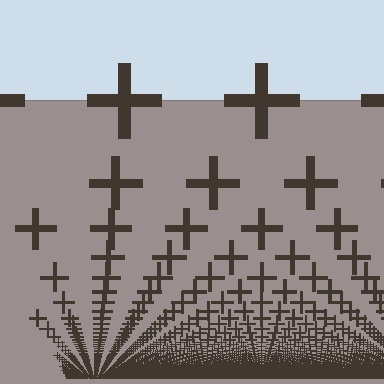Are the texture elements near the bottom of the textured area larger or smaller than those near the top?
Smaller. The gradient is inverted — elements near the bottom are smaller and denser.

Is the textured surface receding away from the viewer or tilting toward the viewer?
The surface appears to tilt toward the viewer. Texture elements get larger and sparser toward the top.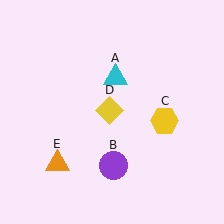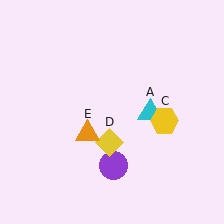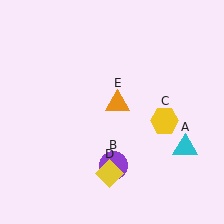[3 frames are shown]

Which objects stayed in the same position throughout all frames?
Purple circle (object B) and yellow hexagon (object C) remained stationary.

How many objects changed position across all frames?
3 objects changed position: cyan triangle (object A), yellow diamond (object D), orange triangle (object E).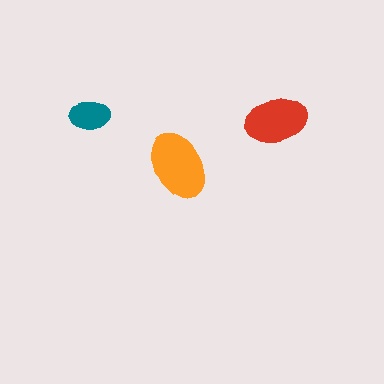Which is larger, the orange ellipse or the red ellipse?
The orange one.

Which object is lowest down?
The orange ellipse is bottommost.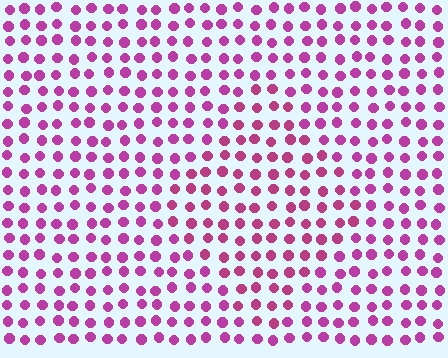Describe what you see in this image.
The image is filled with small magenta elements in a uniform arrangement. A diamond-shaped region is visible where the elements are tinted to a slightly different hue, forming a subtle color boundary.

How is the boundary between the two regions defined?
The boundary is defined purely by a slight shift in hue (about 17 degrees). Spacing, size, and orientation are identical on both sides.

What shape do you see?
I see a diamond.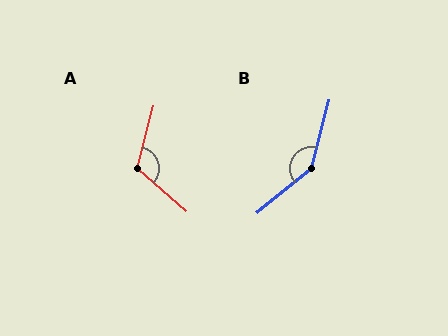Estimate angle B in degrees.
Approximately 144 degrees.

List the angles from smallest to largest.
A (116°), B (144°).